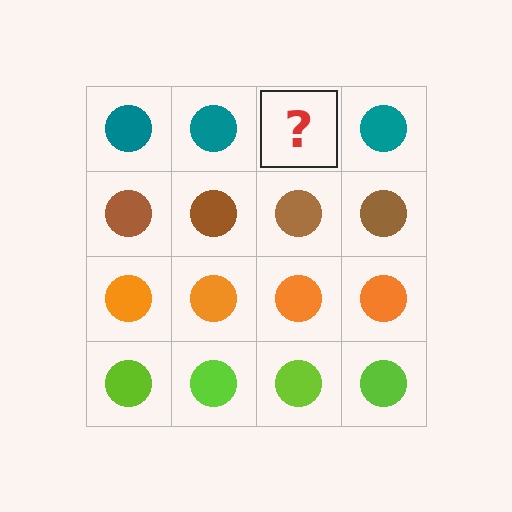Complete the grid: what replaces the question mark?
The question mark should be replaced with a teal circle.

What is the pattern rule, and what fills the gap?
The rule is that each row has a consistent color. The gap should be filled with a teal circle.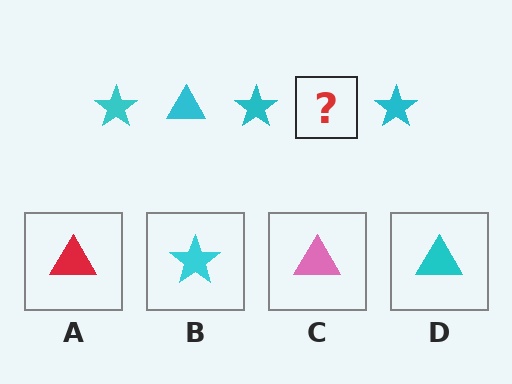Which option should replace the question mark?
Option D.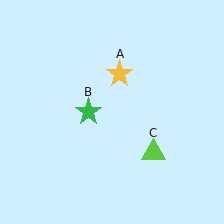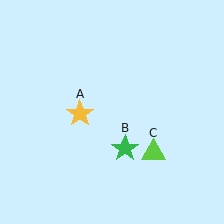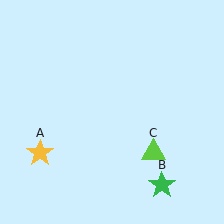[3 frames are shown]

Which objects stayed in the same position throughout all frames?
Lime triangle (object C) remained stationary.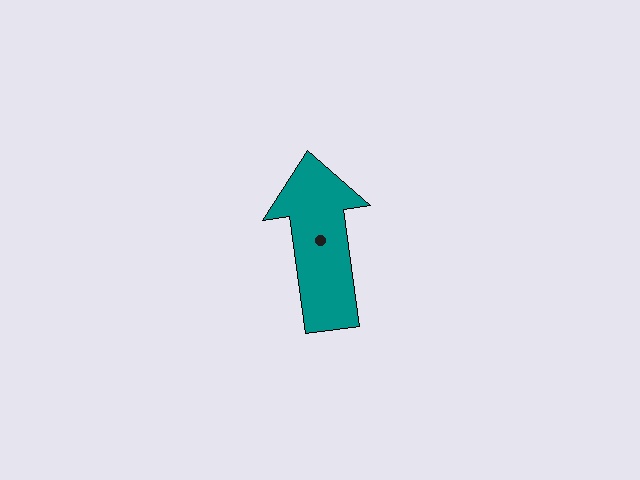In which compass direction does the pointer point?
North.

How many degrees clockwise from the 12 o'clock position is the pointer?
Approximately 352 degrees.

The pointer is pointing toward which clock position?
Roughly 12 o'clock.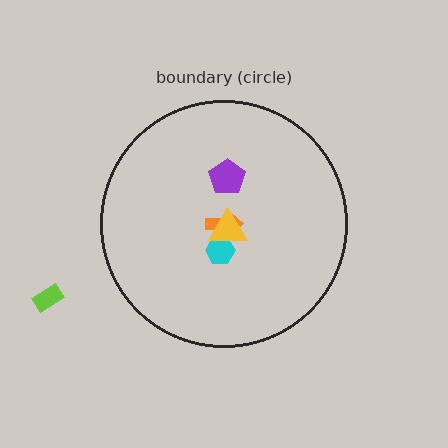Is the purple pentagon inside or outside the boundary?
Inside.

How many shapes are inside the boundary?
4 inside, 1 outside.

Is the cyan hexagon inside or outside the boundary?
Inside.